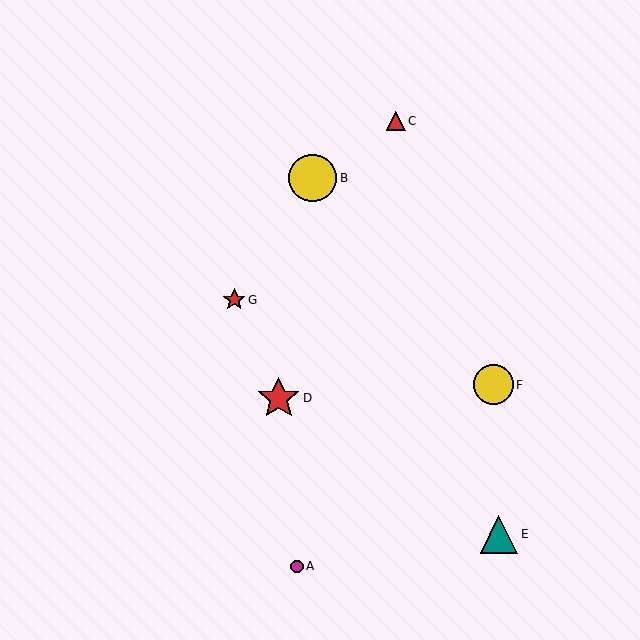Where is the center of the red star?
The center of the red star is at (279, 398).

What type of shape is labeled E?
Shape E is a teal triangle.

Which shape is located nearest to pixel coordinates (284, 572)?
The magenta circle (labeled A) at (297, 566) is nearest to that location.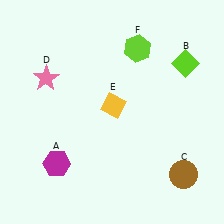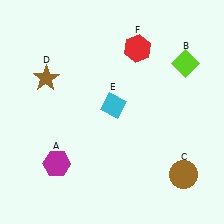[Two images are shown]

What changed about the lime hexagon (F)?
In Image 1, F is lime. In Image 2, it changed to red.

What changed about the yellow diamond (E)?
In Image 1, E is yellow. In Image 2, it changed to cyan.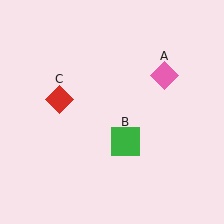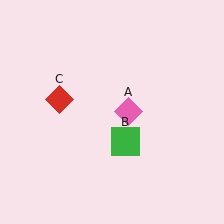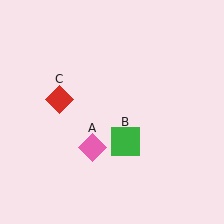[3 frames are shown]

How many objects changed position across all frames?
1 object changed position: pink diamond (object A).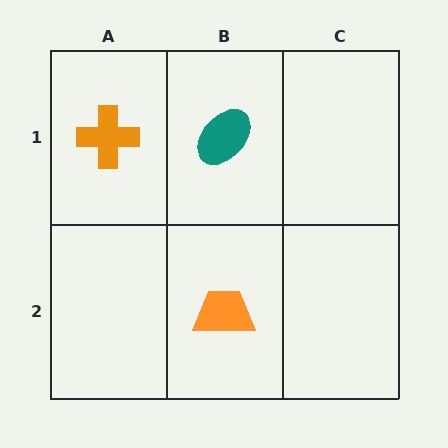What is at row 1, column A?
An orange cross.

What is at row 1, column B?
A teal ellipse.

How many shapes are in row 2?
1 shape.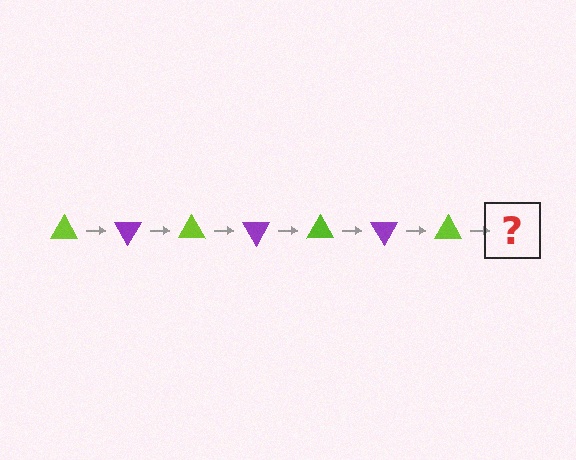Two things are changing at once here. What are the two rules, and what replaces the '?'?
The two rules are that it rotates 60 degrees each step and the color cycles through lime and purple. The '?' should be a purple triangle, rotated 420 degrees from the start.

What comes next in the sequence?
The next element should be a purple triangle, rotated 420 degrees from the start.